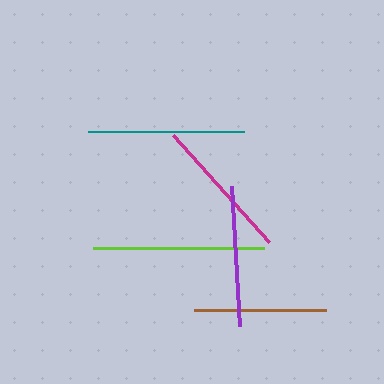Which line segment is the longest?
The lime line is the longest at approximately 172 pixels.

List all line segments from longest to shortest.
From longest to shortest: lime, teal, magenta, purple, brown.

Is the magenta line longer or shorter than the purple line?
The magenta line is longer than the purple line.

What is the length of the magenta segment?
The magenta segment is approximately 144 pixels long.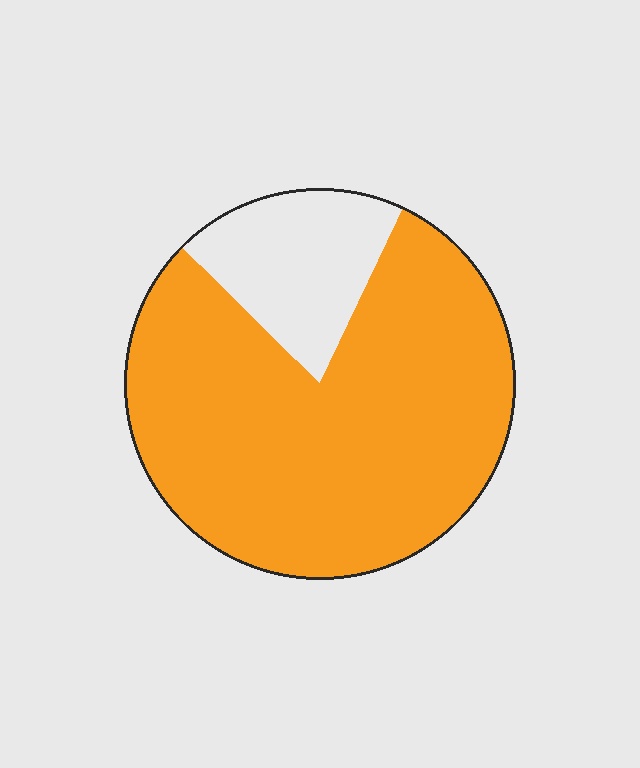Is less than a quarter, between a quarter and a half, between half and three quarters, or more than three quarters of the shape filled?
More than three quarters.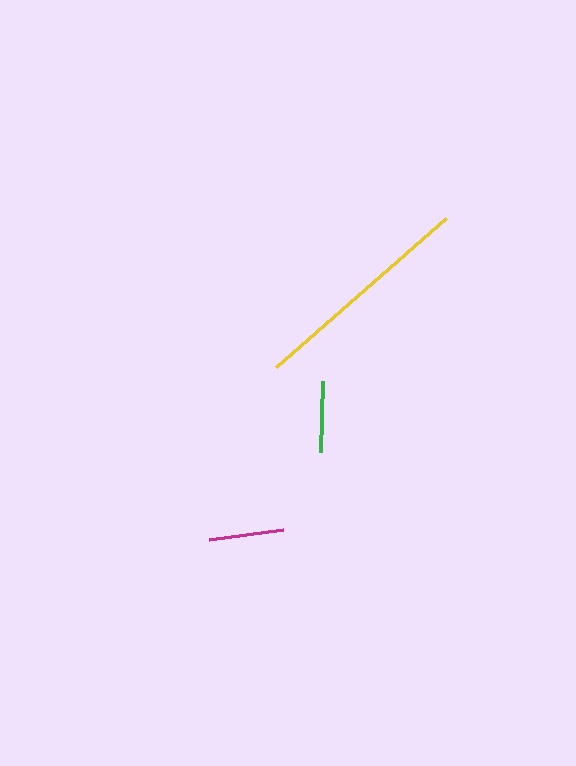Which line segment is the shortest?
The green line is the shortest at approximately 71 pixels.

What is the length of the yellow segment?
The yellow segment is approximately 226 pixels long.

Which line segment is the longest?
The yellow line is the longest at approximately 226 pixels.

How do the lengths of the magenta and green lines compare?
The magenta and green lines are approximately the same length.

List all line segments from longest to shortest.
From longest to shortest: yellow, magenta, green.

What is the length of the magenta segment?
The magenta segment is approximately 74 pixels long.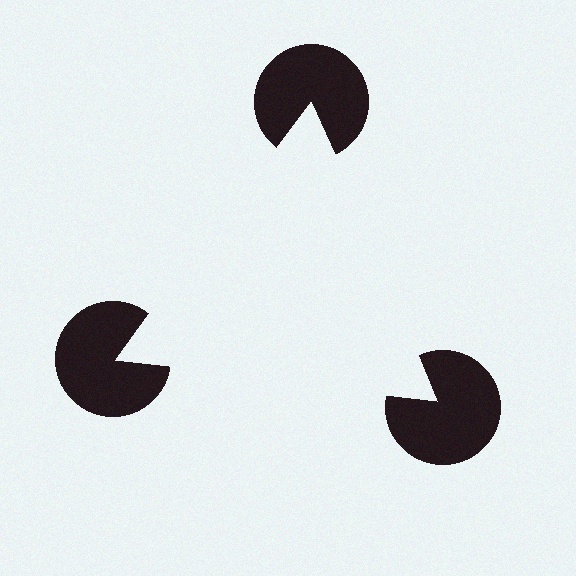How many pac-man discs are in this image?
There are 3 — one at each vertex of the illusory triangle.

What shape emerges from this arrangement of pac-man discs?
An illusory triangle — its edges are inferred from the aligned wedge cuts in the pac-man discs, not physically drawn.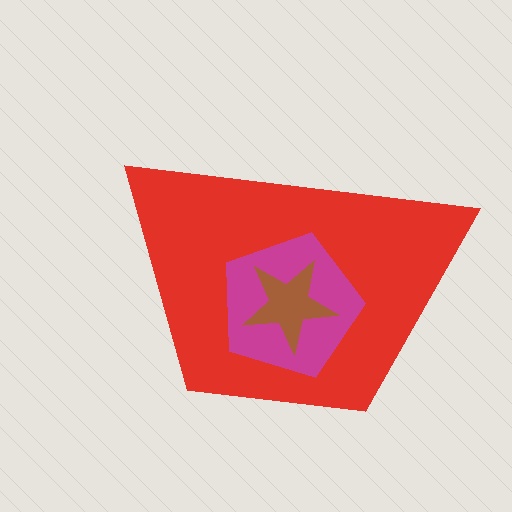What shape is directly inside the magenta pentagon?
The brown star.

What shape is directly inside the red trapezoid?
The magenta pentagon.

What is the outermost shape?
The red trapezoid.